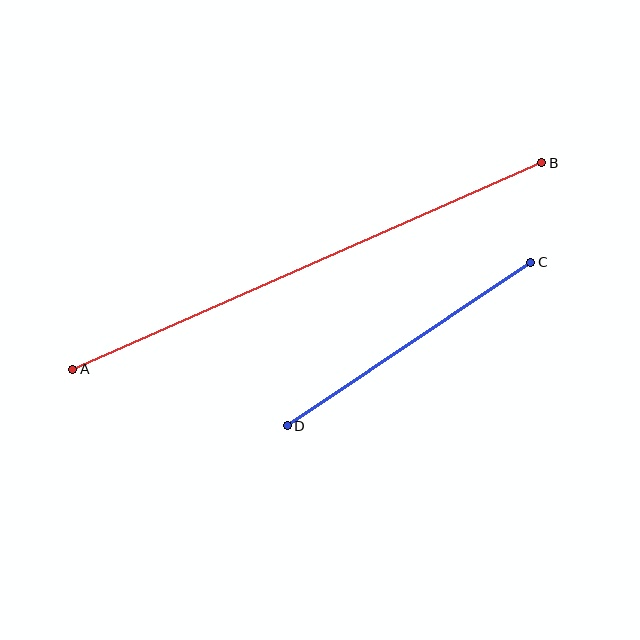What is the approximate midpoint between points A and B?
The midpoint is at approximately (307, 266) pixels.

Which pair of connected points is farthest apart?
Points A and B are farthest apart.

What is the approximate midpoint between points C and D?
The midpoint is at approximately (409, 344) pixels.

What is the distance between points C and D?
The distance is approximately 293 pixels.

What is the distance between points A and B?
The distance is approximately 512 pixels.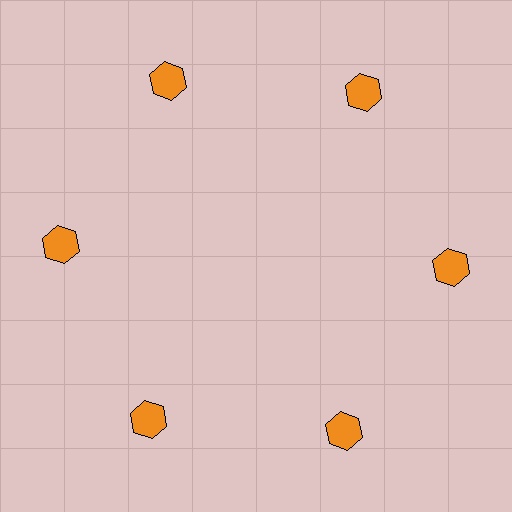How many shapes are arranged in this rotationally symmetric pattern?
There are 6 shapes, arranged in 6 groups of 1.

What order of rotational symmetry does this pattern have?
This pattern has 6-fold rotational symmetry.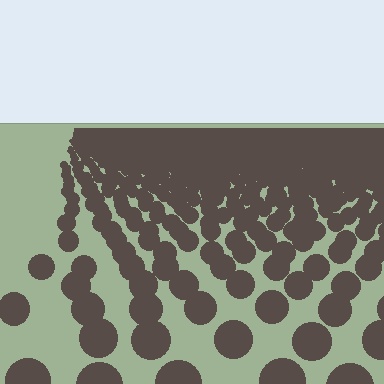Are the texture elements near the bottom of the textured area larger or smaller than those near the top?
Larger. Near the bottom, elements are closer to the viewer and appear at a bigger on-screen size.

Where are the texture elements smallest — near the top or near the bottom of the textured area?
Near the top.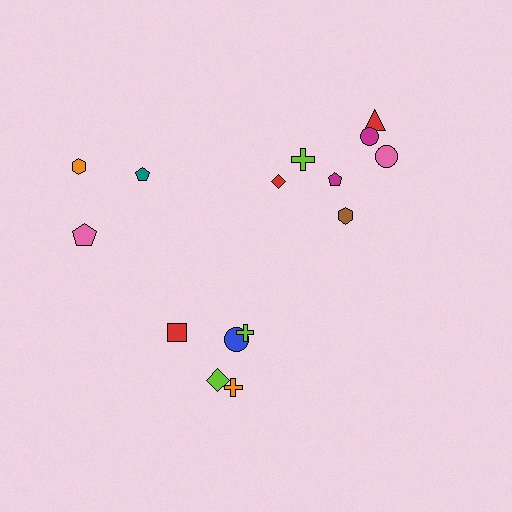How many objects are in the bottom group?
There are 5 objects.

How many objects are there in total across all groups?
There are 15 objects.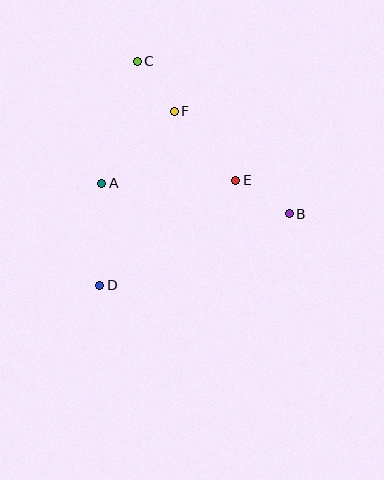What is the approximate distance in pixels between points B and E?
The distance between B and E is approximately 63 pixels.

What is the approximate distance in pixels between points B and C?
The distance between B and C is approximately 215 pixels.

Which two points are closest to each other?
Points C and F are closest to each other.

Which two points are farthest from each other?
Points C and D are farthest from each other.